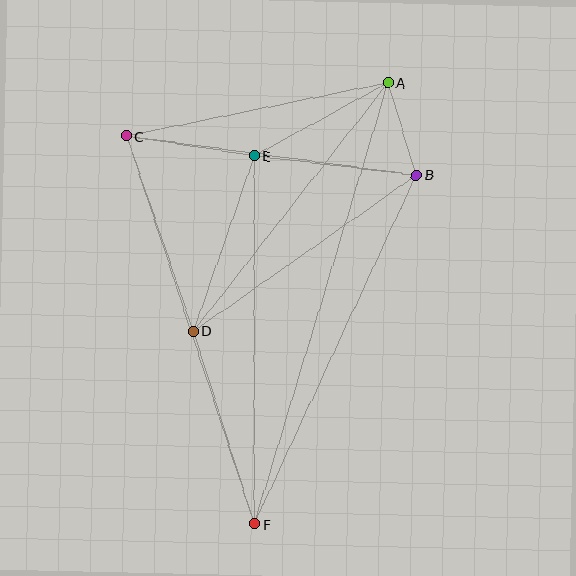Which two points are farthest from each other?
Points A and F are farthest from each other.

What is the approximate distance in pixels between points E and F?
The distance between E and F is approximately 368 pixels.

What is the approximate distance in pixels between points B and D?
The distance between B and D is approximately 273 pixels.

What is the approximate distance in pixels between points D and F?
The distance between D and F is approximately 202 pixels.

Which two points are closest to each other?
Points A and B are closest to each other.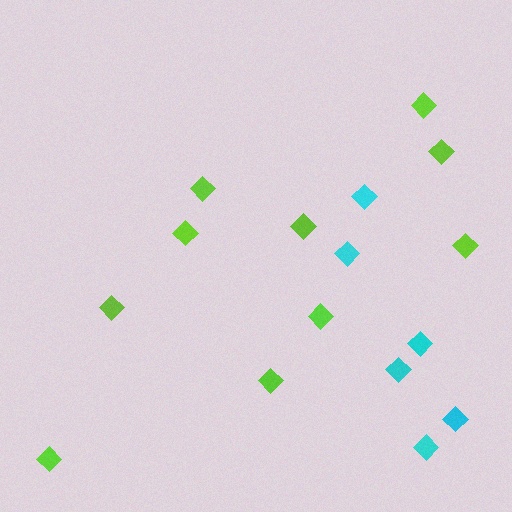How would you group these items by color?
There are 2 groups: one group of cyan diamonds (6) and one group of lime diamonds (10).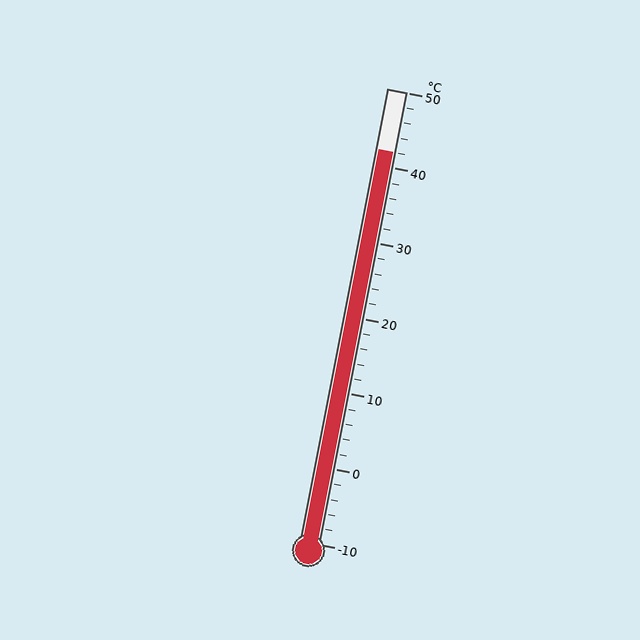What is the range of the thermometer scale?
The thermometer scale ranges from -10°C to 50°C.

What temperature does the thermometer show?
The thermometer shows approximately 42°C.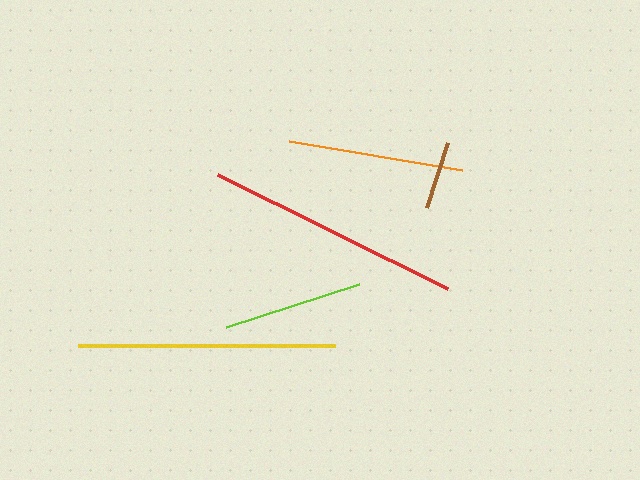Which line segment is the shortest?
The brown line is the shortest at approximately 69 pixels.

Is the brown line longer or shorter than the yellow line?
The yellow line is longer than the brown line.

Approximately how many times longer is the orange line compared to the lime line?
The orange line is approximately 1.3 times the length of the lime line.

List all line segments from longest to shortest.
From longest to shortest: red, yellow, orange, lime, brown.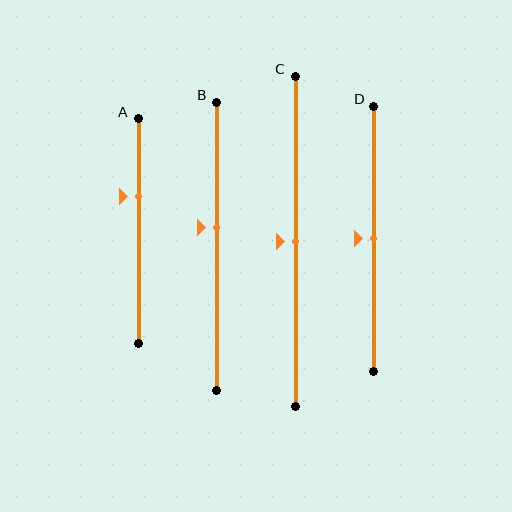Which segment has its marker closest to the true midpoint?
Segment C has its marker closest to the true midpoint.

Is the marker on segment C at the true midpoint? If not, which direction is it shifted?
Yes, the marker on segment C is at the true midpoint.